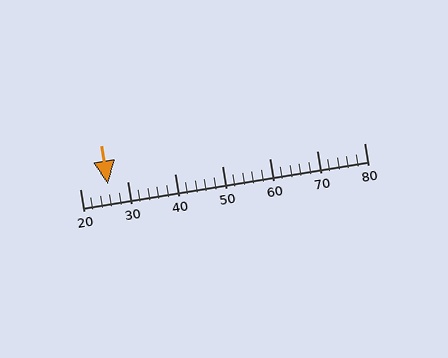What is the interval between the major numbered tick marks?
The major tick marks are spaced 10 units apart.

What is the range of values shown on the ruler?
The ruler shows values from 20 to 80.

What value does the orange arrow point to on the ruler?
The orange arrow points to approximately 26.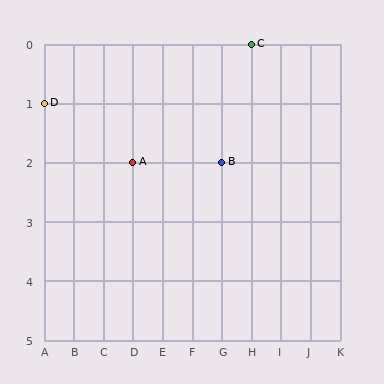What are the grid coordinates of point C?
Point C is at grid coordinates (H, 0).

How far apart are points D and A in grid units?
Points D and A are 3 columns and 1 row apart (about 3.2 grid units diagonally).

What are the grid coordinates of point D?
Point D is at grid coordinates (A, 1).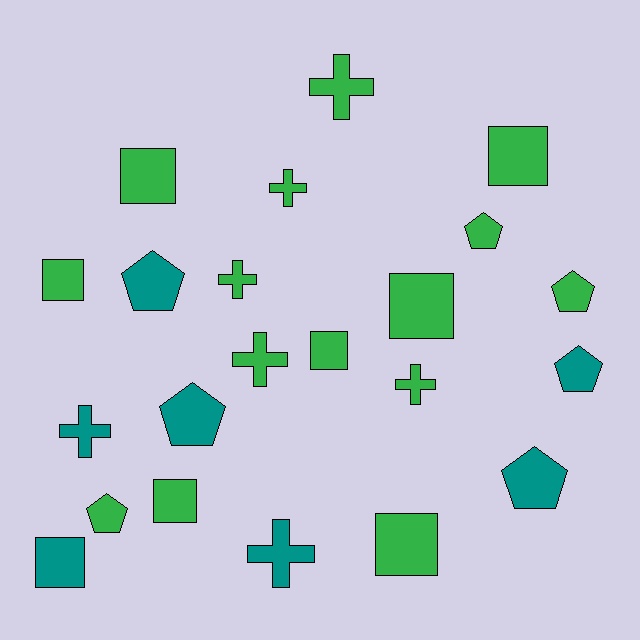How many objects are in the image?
There are 22 objects.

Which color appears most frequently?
Green, with 15 objects.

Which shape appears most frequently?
Square, with 8 objects.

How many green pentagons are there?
There are 3 green pentagons.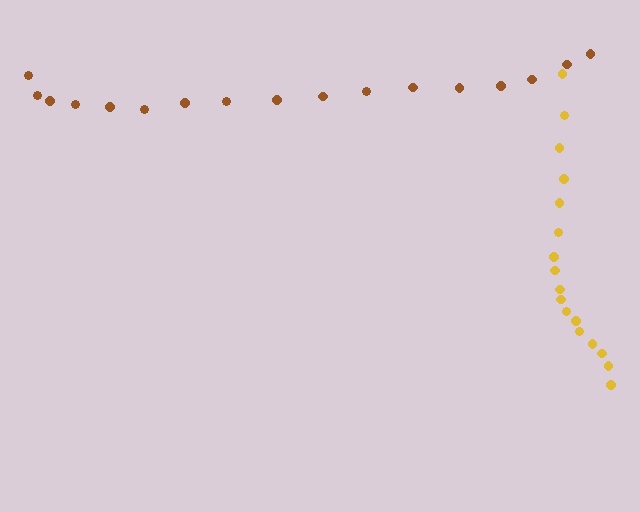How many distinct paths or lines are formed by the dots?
There are 2 distinct paths.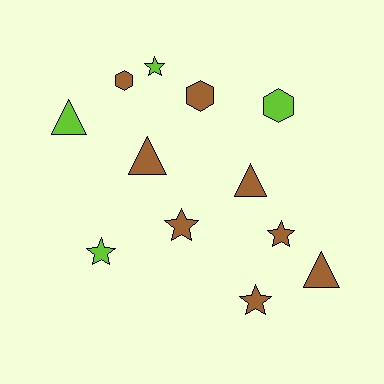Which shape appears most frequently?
Star, with 5 objects.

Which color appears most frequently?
Brown, with 8 objects.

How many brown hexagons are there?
There are 2 brown hexagons.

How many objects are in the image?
There are 12 objects.